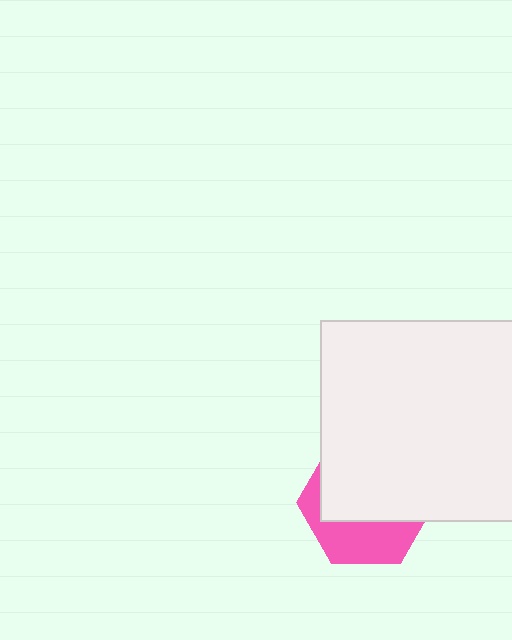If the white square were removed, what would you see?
You would see the complete pink hexagon.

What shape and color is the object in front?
The object in front is a white square.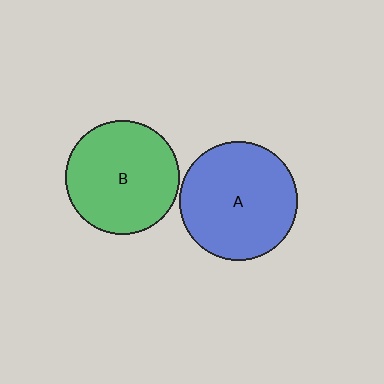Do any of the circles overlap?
No, none of the circles overlap.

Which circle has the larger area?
Circle A (blue).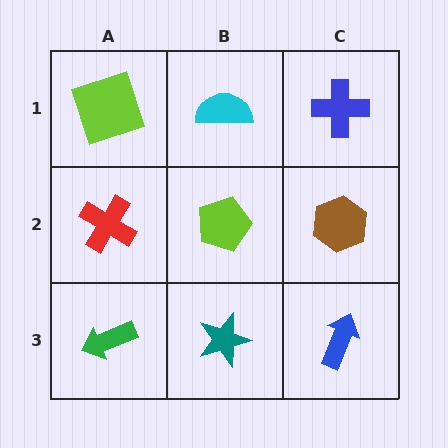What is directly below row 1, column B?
A lime pentagon.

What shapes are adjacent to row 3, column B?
A lime pentagon (row 2, column B), a green arrow (row 3, column A), a blue arrow (row 3, column C).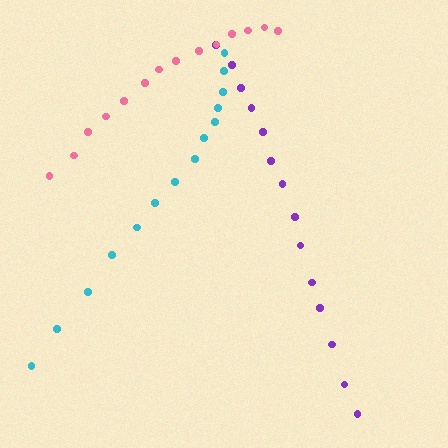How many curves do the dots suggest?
There are 3 distinct paths.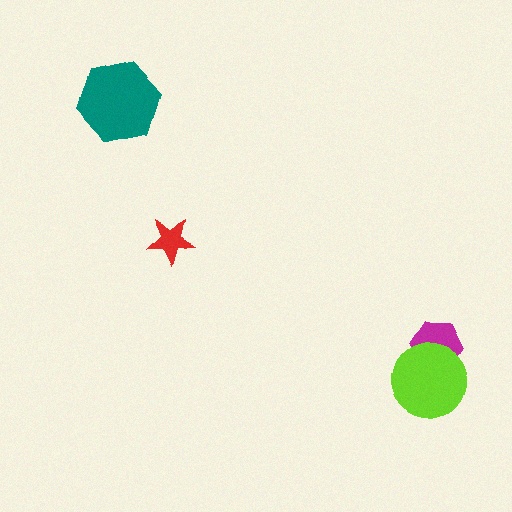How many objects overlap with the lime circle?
1 object overlaps with the lime circle.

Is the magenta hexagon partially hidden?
Yes, it is partially covered by another shape.